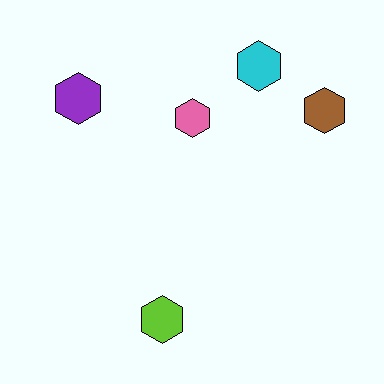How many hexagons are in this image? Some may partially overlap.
There are 5 hexagons.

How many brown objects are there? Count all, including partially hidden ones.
There is 1 brown object.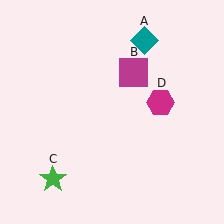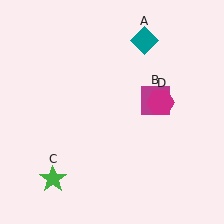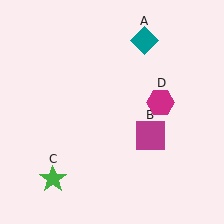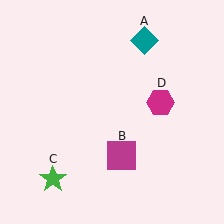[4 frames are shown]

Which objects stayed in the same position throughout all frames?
Teal diamond (object A) and green star (object C) and magenta hexagon (object D) remained stationary.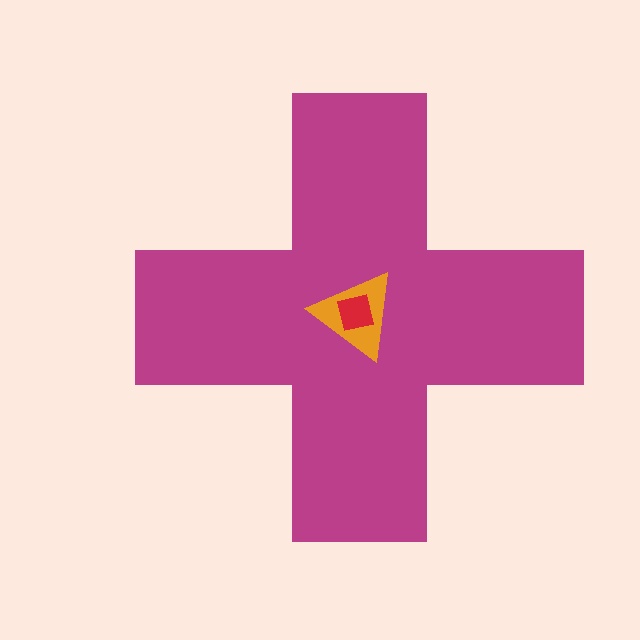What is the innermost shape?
The red square.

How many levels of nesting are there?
3.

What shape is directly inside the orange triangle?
The red square.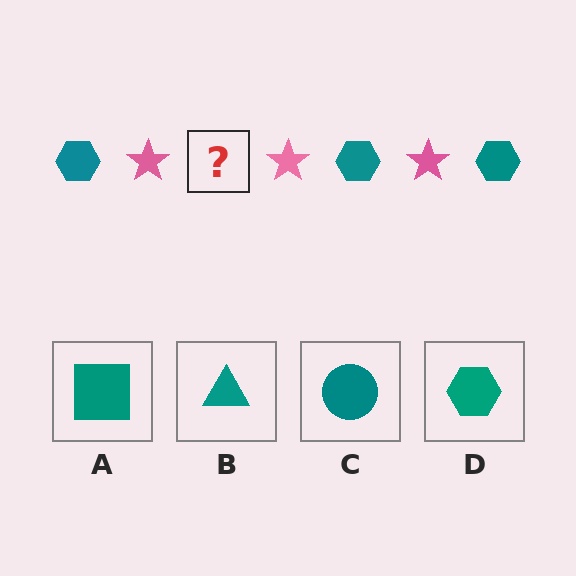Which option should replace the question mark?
Option D.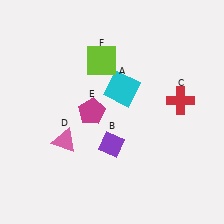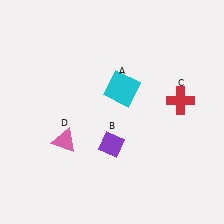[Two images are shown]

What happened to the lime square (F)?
The lime square (F) was removed in Image 2. It was in the top-left area of Image 1.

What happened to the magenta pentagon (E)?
The magenta pentagon (E) was removed in Image 2. It was in the top-left area of Image 1.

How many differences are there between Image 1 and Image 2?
There are 2 differences between the two images.